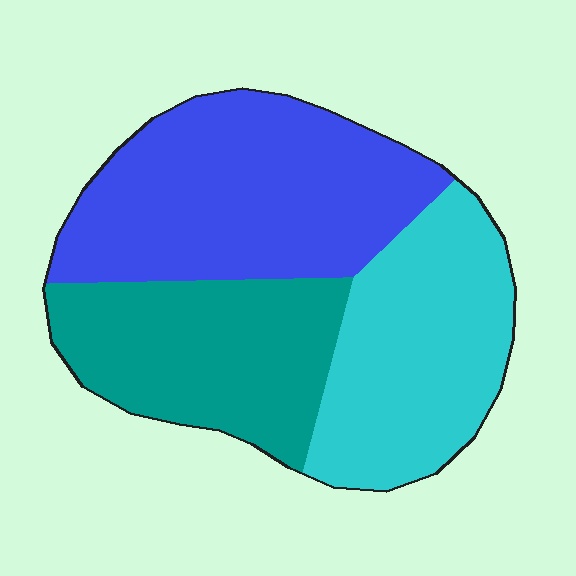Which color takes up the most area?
Blue, at roughly 40%.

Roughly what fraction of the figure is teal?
Teal takes up between a sixth and a third of the figure.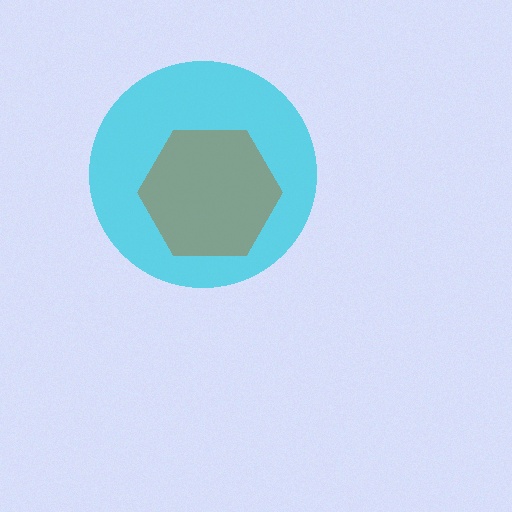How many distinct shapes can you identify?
There are 2 distinct shapes: a cyan circle, a brown hexagon.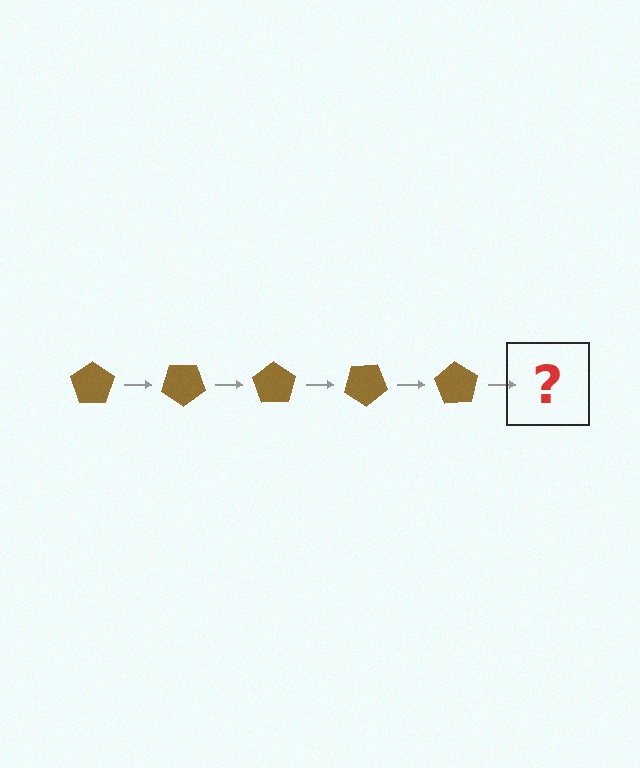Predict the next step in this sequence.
The next step is a brown pentagon rotated 175 degrees.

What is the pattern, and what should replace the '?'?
The pattern is that the pentagon rotates 35 degrees each step. The '?' should be a brown pentagon rotated 175 degrees.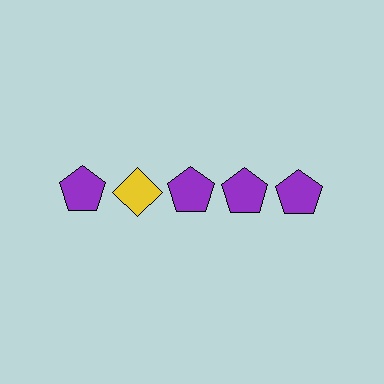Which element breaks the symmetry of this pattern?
The yellow diamond in the top row, second from left column breaks the symmetry. All other shapes are purple pentagons.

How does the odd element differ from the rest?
It differs in both color (yellow instead of purple) and shape (diamond instead of pentagon).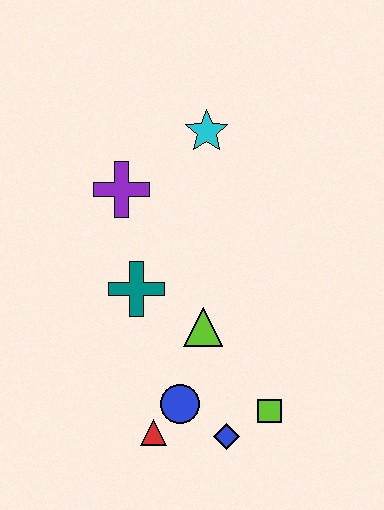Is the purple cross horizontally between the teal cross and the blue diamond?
No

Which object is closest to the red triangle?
The blue circle is closest to the red triangle.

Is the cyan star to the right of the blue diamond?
No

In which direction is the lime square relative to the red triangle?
The lime square is to the right of the red triangle.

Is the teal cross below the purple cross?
Yes